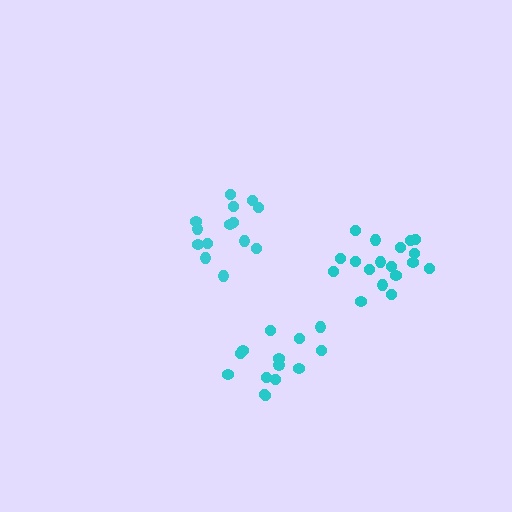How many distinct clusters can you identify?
There are 3 distinct clusters.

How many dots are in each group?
Group 1: 18 dots, Group 2: 14 dots, Group 3: 14 dots (46 total).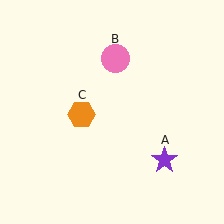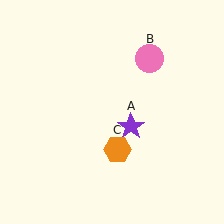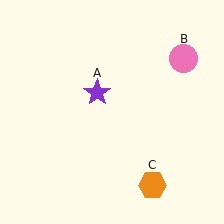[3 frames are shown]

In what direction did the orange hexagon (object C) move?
The orange hexagon (object C) moved down and to the right.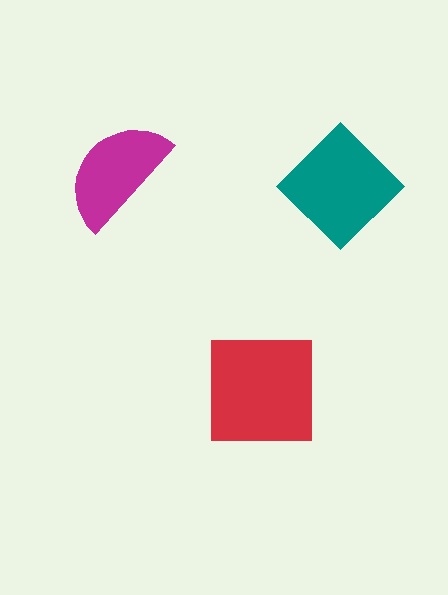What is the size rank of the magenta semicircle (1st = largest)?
3rd.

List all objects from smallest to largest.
The magenta semicircle, the teal diamond, the red square.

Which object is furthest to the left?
The magenta semicircle is leftmost.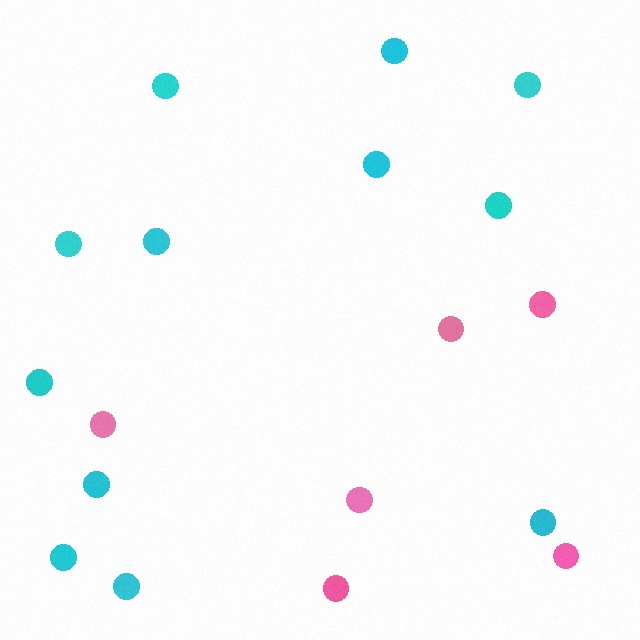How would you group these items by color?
There are 2 groups: one group of cyan circles (12) and one group of pink circles (6).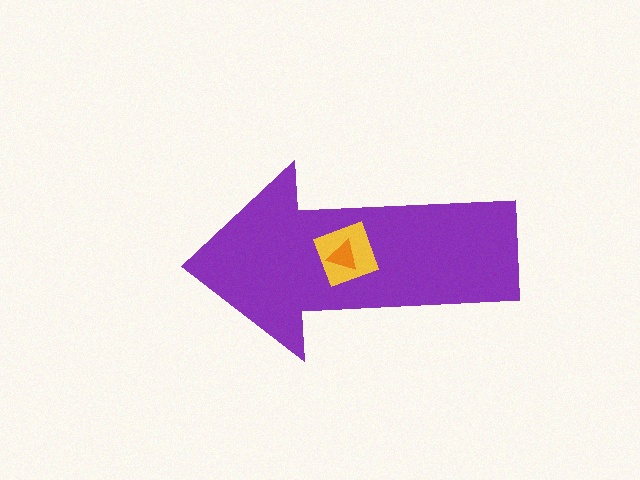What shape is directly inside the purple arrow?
The yellow diamond.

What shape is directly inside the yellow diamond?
The orange triangle.